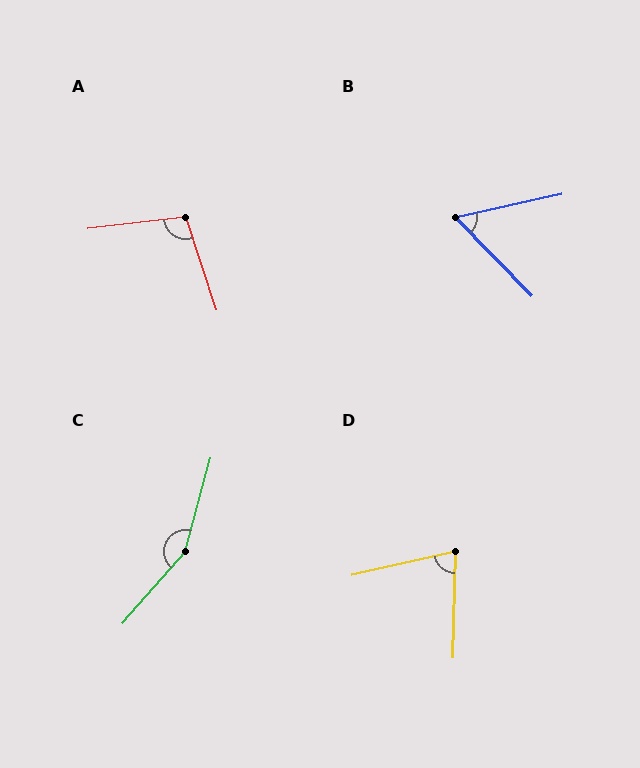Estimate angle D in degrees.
Approximately 76 degrees.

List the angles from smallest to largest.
B (58°), D (76°), A (102°), C (154°).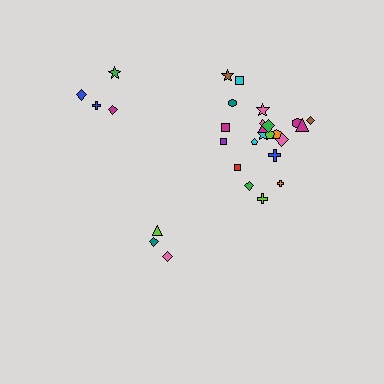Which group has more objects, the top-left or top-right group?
The top-right group.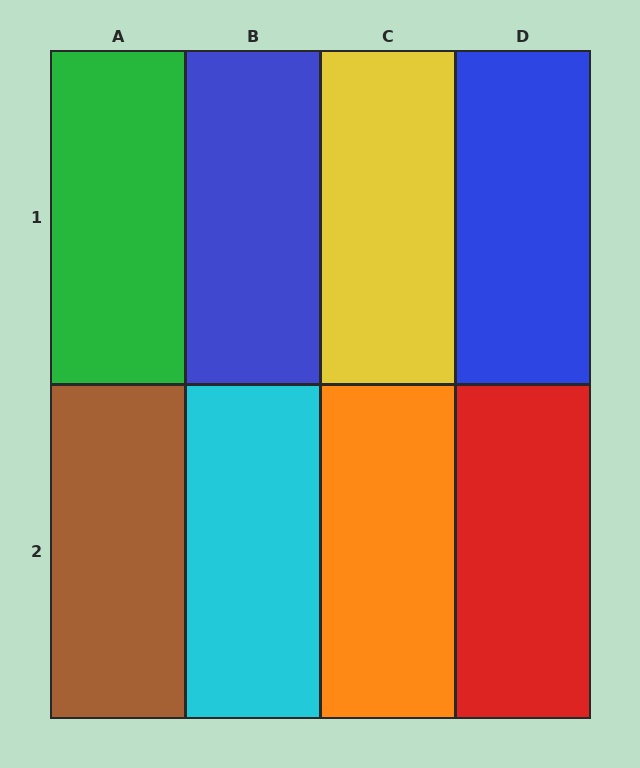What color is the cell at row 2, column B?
Cyan.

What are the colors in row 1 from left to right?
Green, blue, yellow, blue.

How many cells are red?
1 cell is red.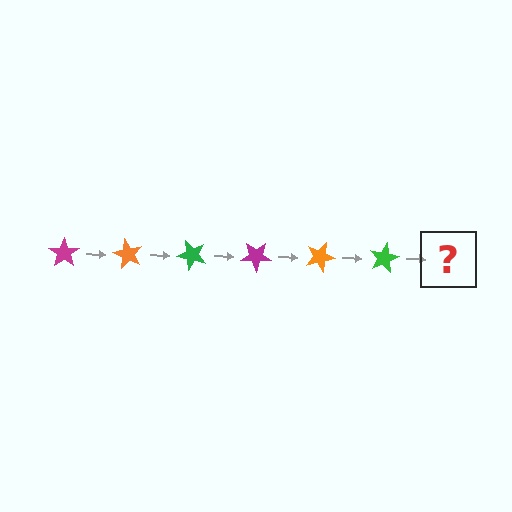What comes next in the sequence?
The next element should be a magenta star, rotated 360 degrees from the start.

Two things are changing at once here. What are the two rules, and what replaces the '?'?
The two rules are that it rotates 60 degrees each step and the color cycles through magenta, orange, and green. The '?' should be a magenta star, rotated 360 degrees from the start.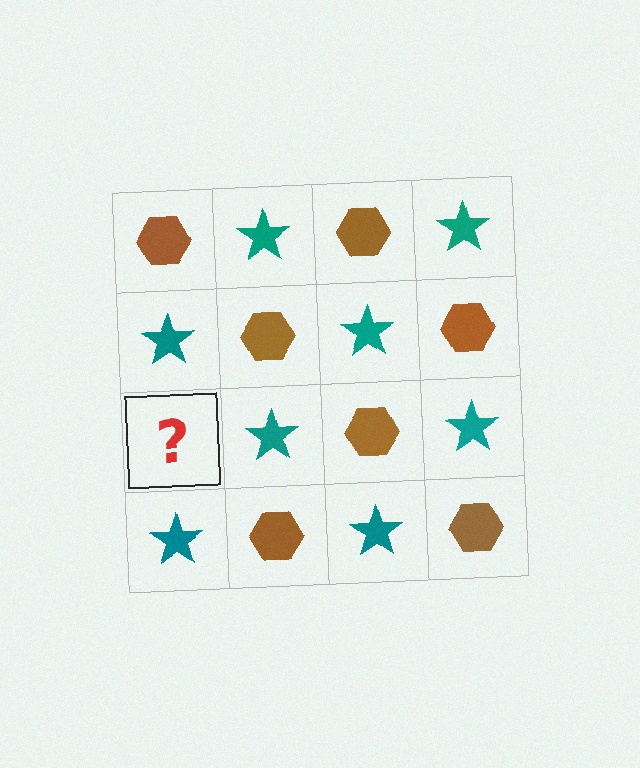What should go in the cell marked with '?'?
The missing cell should contain a brown hexagon.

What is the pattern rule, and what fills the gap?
The rule is that it alternates brown hexagon and teal star in a checkerboard pattern. The gap should be filled with a brown hexagon.